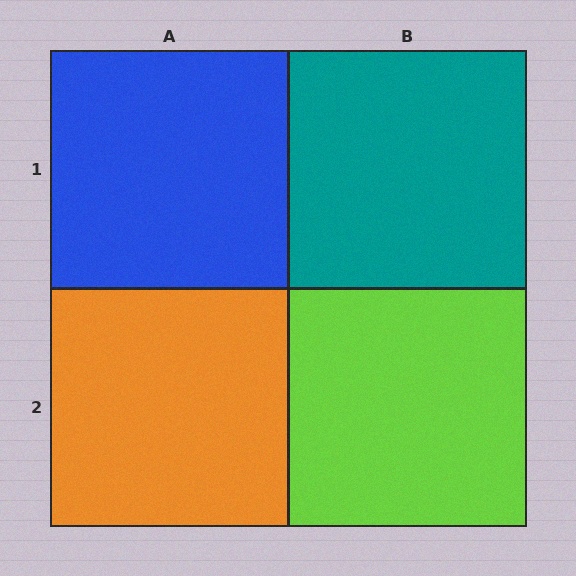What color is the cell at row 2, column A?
Orange.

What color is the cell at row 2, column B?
Lime.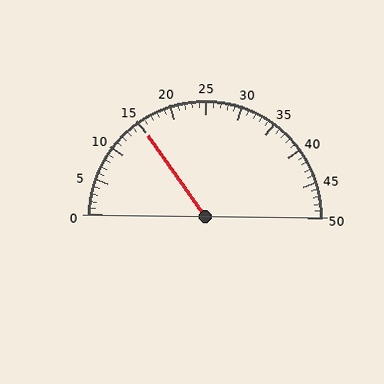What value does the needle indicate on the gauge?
The needle indicates approximately 15.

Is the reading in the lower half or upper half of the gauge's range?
The reading is in the lower half of the range (0 to 50).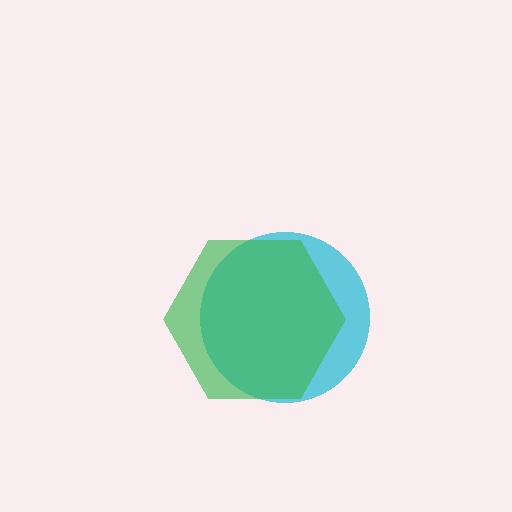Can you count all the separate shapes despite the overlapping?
Yes, there are 2 separate shapes.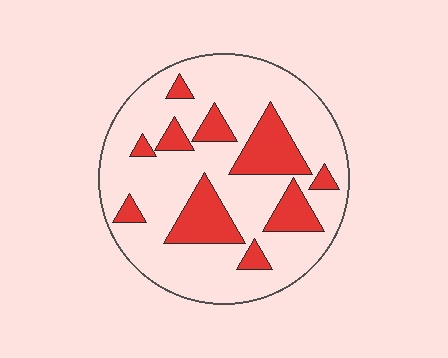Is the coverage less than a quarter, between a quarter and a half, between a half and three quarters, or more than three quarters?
Less than a quarter.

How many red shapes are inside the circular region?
10.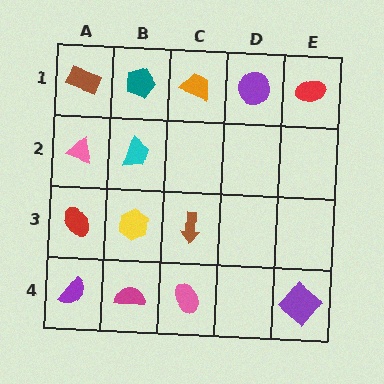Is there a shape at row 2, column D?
No, that cell is empty.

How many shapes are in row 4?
4 shapes.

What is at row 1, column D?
A purple circle.